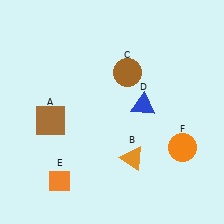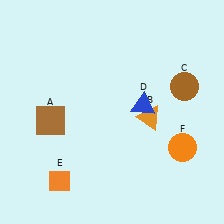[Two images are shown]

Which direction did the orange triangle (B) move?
The orange triangle (B) moved up.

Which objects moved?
The objects that moved are: the orange triangle (B), the brown circle (C).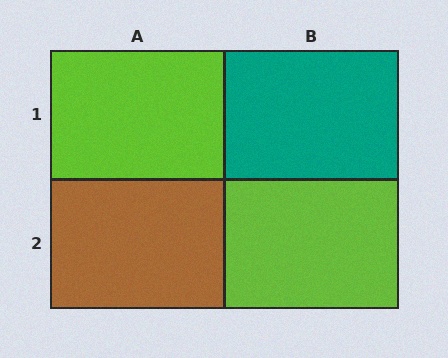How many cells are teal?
1 cell is teal.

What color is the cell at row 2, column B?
Lime.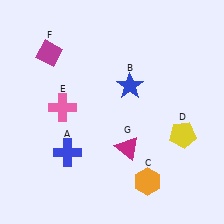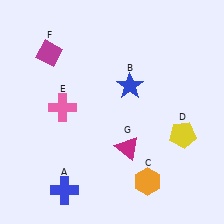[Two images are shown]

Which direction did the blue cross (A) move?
The blue cross (A) moved down.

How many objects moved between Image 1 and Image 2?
1 object moved between the two images.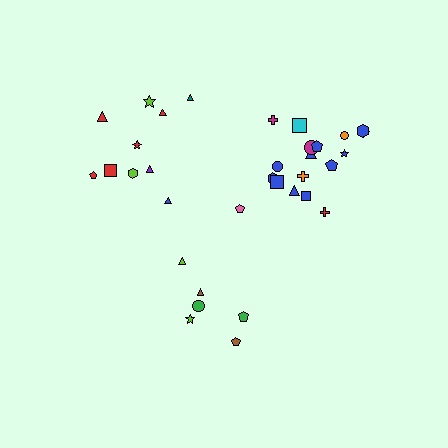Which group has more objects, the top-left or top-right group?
The top-right group.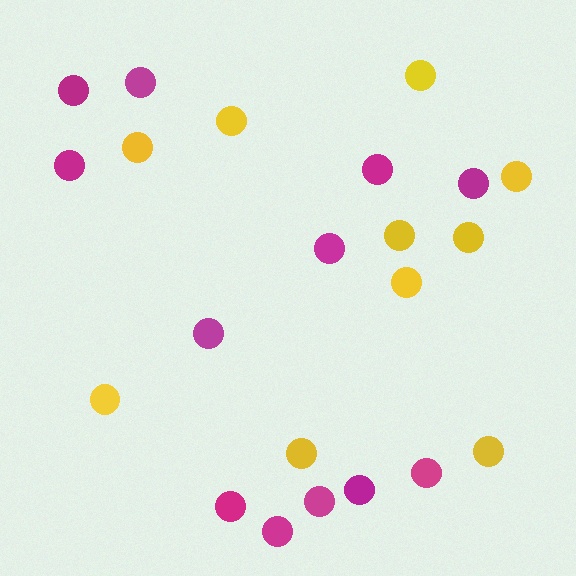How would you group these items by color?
There are 2 groups: one group of yellow circles (10) and one group of magenta circles (12).